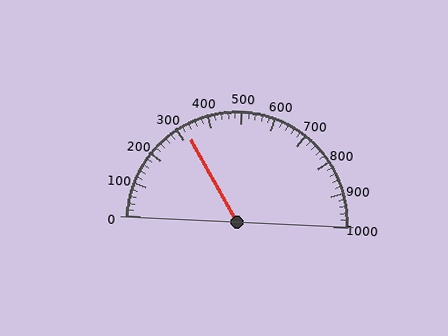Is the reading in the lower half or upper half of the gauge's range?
The reading is in the lower half of the range (0 to 1000).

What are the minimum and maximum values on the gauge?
The gauge ranges from 0 to 1000.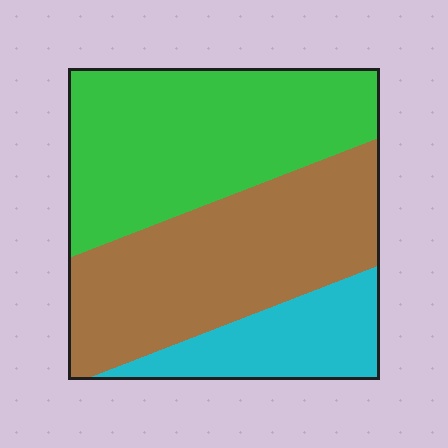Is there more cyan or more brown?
Brown.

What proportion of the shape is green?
Green covers 42% of the shape.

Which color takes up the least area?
Cyan, at roughly 20%.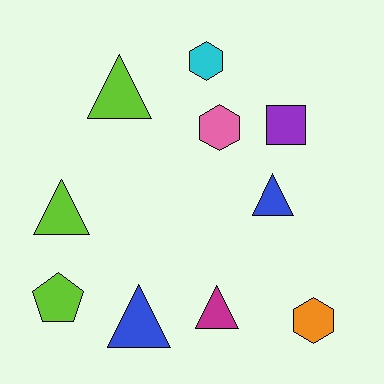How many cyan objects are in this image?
There is 1 cyan object.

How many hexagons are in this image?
There are 3 hexagons.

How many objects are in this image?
There are 10 objects.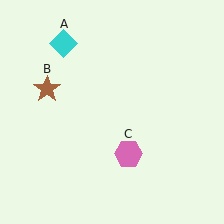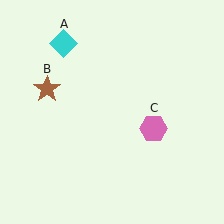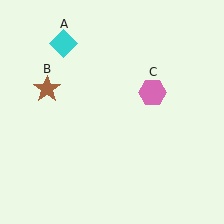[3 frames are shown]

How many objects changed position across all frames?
1 object changed position: pink hexagon (object C).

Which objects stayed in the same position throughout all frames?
Cyan diamond (object A) and brown star (object B) remained stationary.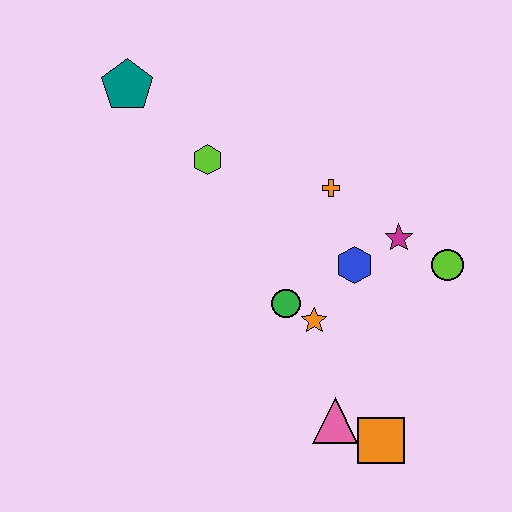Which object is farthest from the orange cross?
The orange square is farthest from the orange cross.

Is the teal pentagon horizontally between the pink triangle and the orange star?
No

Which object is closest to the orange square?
The pink triangle is closest to the orange square.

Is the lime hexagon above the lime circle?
Yes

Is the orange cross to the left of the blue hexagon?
Yes